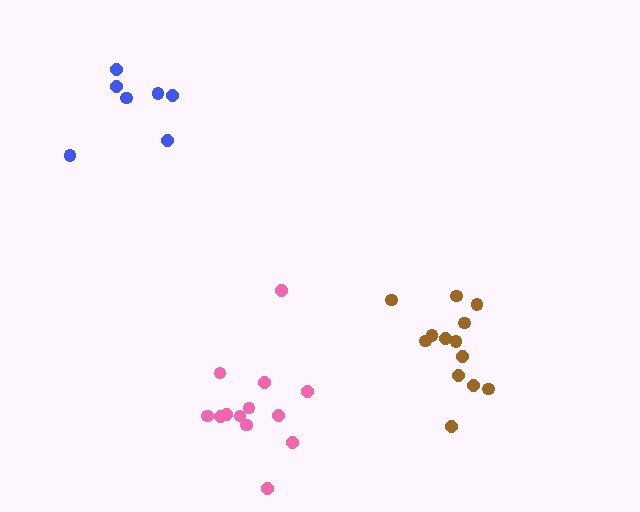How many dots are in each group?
Group 1: 7 dots, Group 2: 13 dots, Group 3: 13 dots (33 total).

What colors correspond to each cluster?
The clusters are colored: blue, brown, pink.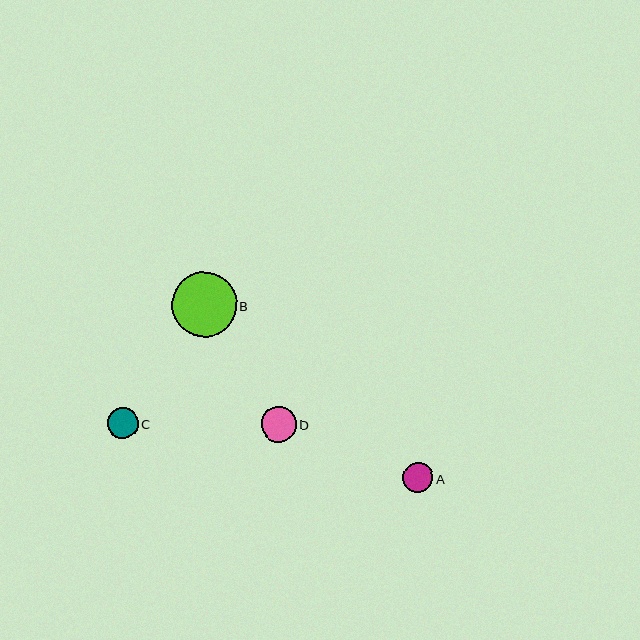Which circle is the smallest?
Circle A is the smallest with a size of approximately 30 pixels.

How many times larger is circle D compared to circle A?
Circle D is approximately 1.2 times the size of circle A.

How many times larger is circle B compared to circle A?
Circle B is approximately 2.1 times the size of circle A.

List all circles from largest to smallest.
From largest to smallest: B, D, C, A.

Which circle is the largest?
Circle B is the largest with a size of approximately 64 pixels.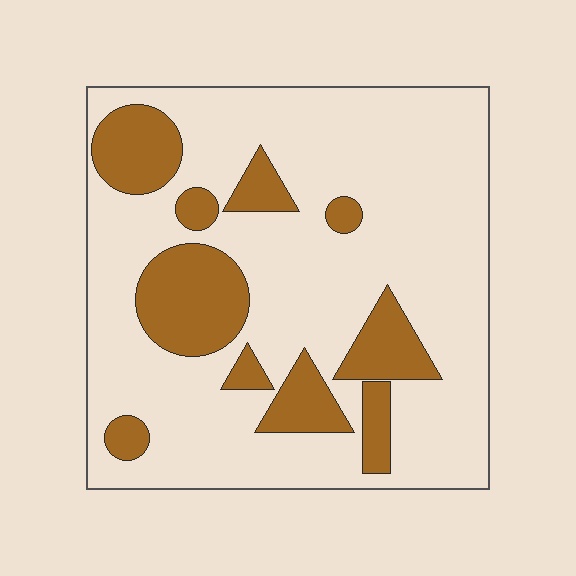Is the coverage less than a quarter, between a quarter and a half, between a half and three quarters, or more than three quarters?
Less than a quarter.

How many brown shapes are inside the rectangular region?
10.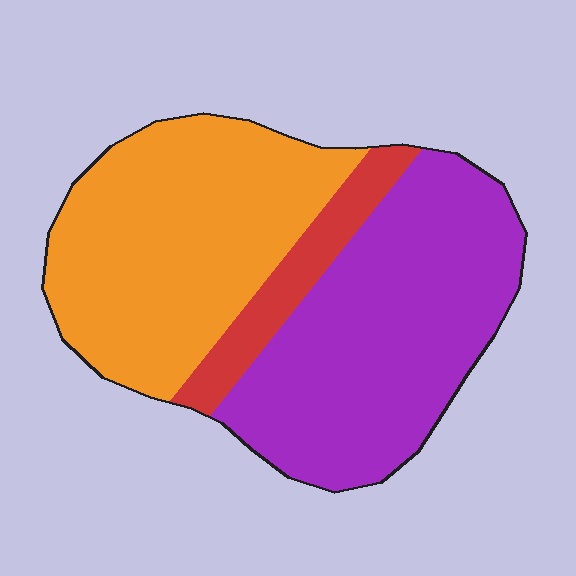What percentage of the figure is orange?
Orange covers about 45% of the figure.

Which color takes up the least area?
Red, at roughly 10%.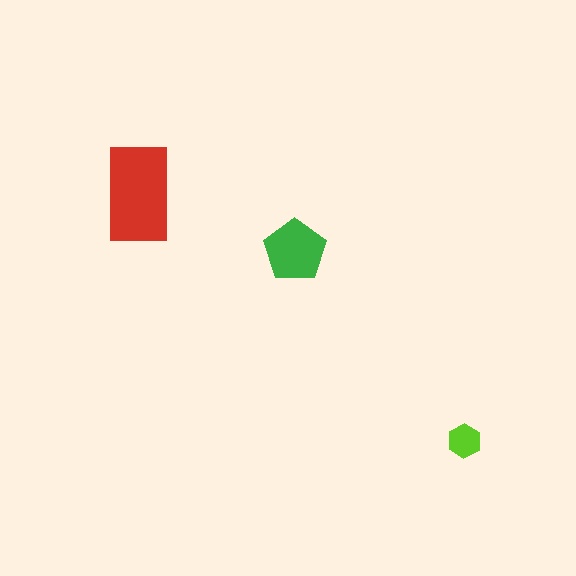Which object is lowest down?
The lime hexagon is bottommost.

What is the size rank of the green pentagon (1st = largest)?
2nd.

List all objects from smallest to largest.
The lime hexagon, the green pentagon, the red rectangle.